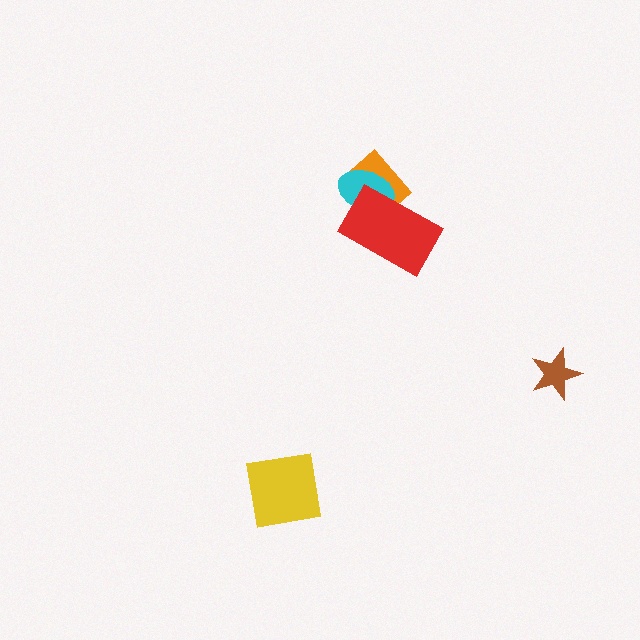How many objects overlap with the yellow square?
0 objects overlap with the yellow square.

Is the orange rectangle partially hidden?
Yes, it is partially covered by another shape.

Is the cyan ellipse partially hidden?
Yes, it is partially covered by another shape.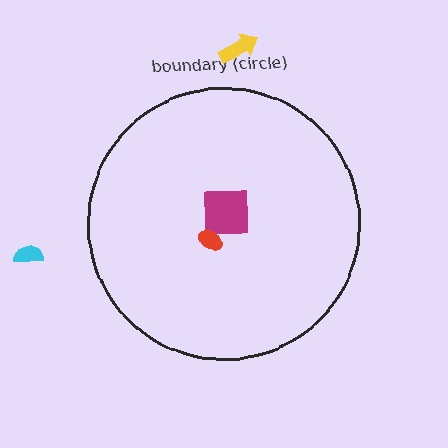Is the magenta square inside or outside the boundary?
Inside.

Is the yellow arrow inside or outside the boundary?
Outside.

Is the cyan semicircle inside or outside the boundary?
Outside.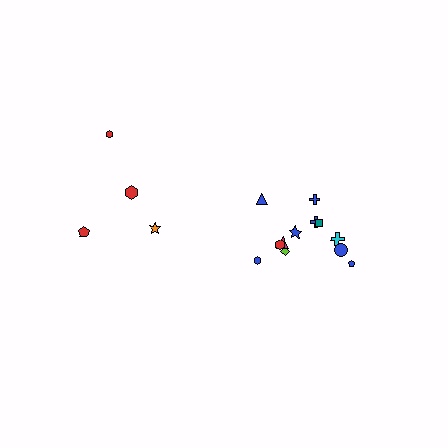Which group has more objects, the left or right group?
The right group.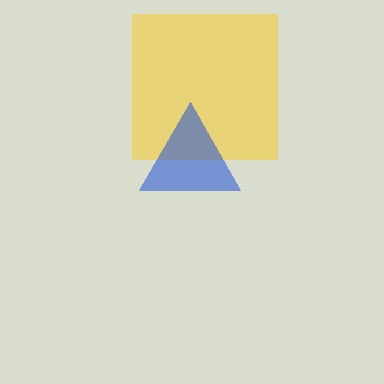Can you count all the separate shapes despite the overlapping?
Yes, there are 2 separate shapes.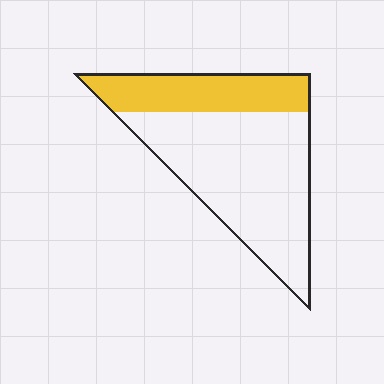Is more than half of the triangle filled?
No.